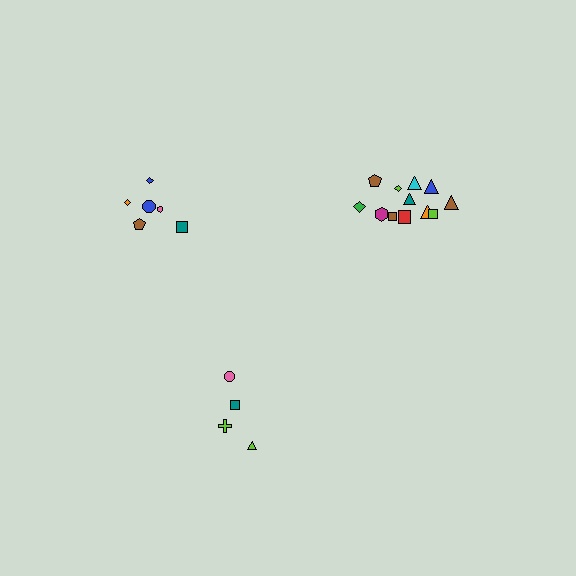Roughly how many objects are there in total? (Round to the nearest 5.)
Roughly 20 objects in total.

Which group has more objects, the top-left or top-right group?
The top-right group.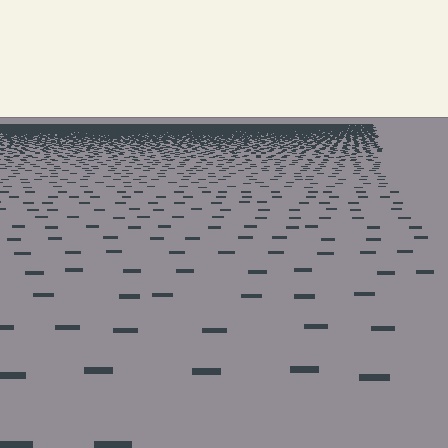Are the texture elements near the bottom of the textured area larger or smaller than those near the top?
Larger. Near the bottom, elements are closer to the viewer and appear at a bigger on-screen size.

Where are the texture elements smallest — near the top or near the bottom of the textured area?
Near the top.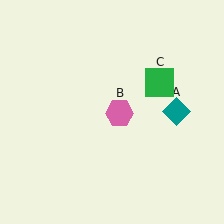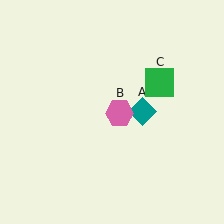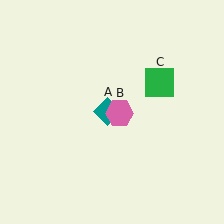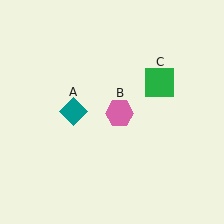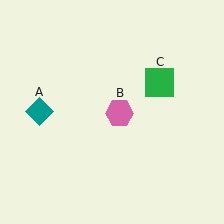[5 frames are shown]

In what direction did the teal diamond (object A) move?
The teal diamond (object A) moved left.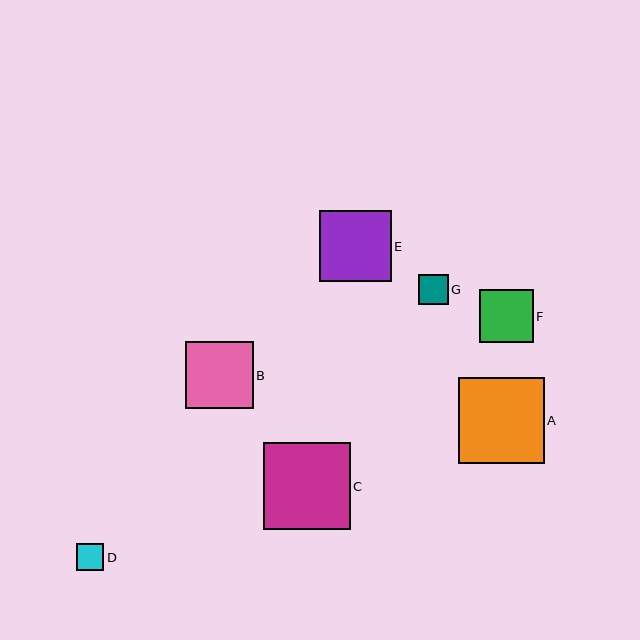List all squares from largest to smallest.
From largest to smallest: C, A, E, B, F, G, D.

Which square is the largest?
Square C is the largest with a size of approximately 86 pixels.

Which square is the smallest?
Square D is the smallest with a size of approximately 27 pixels.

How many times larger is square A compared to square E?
Square A is approximately 1.2 times the size of square E.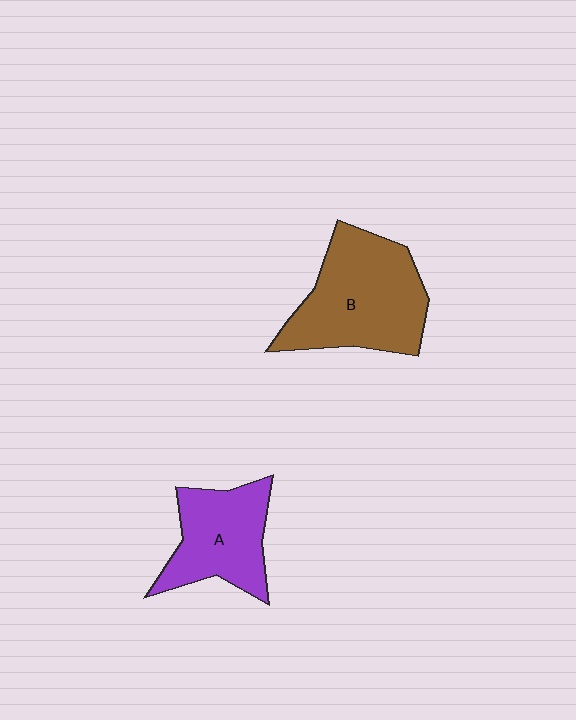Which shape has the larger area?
Shape B (brown).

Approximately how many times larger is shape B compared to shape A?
Approximately 1.4 times.